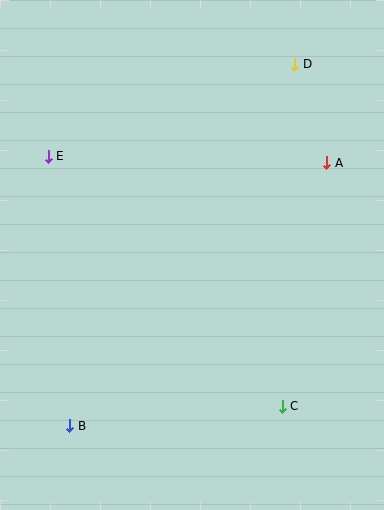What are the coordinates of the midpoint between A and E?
The midpoint between A and E is at (188, 159).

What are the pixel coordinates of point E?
Point E is at (48, 156).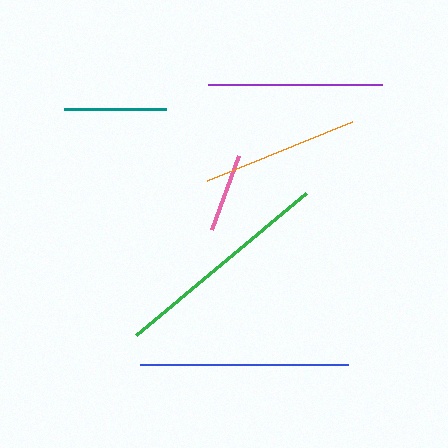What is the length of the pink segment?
The pink segment is approximately 79 pixels long.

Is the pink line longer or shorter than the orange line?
The orange line is longer than the pink line.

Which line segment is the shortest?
The pink line is the shortest at approximately 79 pixels.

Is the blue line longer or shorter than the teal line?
The blue line is longer than the teal line.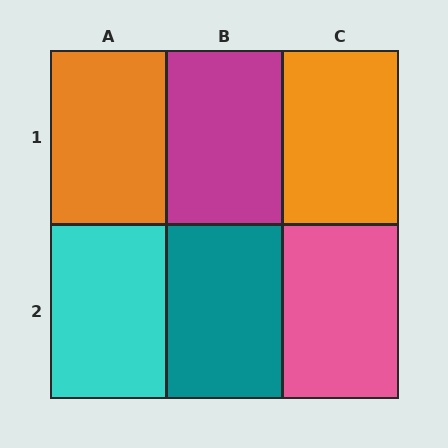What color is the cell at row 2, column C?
Pink.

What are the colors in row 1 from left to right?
Orange, magenta, orange.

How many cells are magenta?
1 cell is magenta.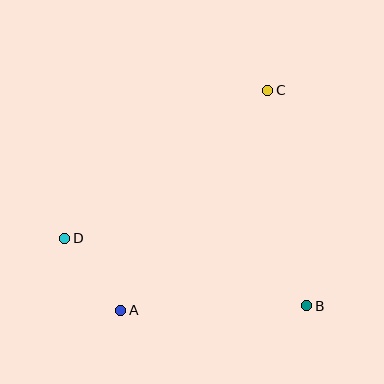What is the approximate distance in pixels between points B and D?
The distance between B and D is approximately 251 pixels.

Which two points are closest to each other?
Points A and D are closest to each other.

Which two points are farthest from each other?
Points A and C are farthest from each other.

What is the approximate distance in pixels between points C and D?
The distance between C and D is approximately 251 pixels.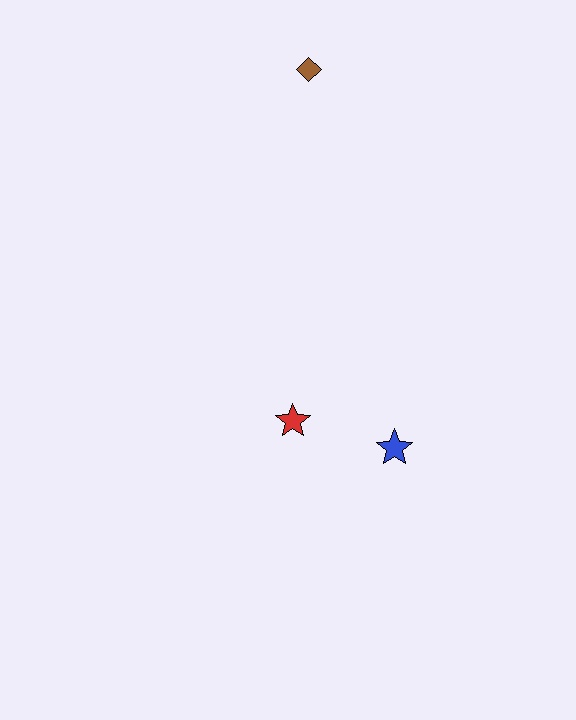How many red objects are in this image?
There is 1 red object.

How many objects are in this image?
There are 3 objects.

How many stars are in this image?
There are 2 stars.